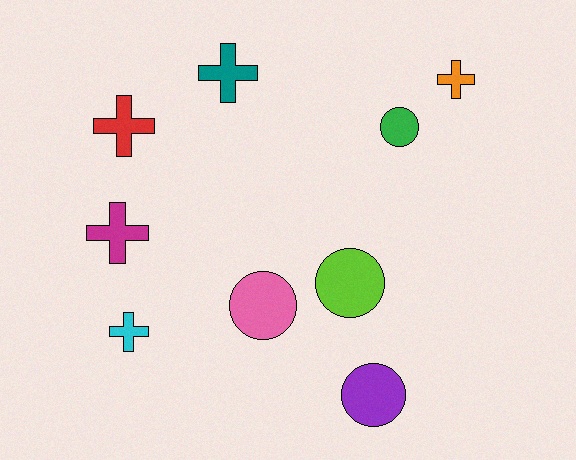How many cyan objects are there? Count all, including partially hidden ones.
There is 1 cyan object.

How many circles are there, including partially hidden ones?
There are 4 circles.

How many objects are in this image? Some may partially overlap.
There are 9 objects.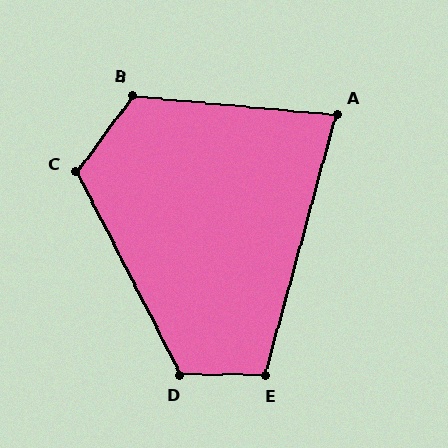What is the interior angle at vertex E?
Approximately 105 degrees (obtuse).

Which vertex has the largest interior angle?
B, at approximately 122 degrees.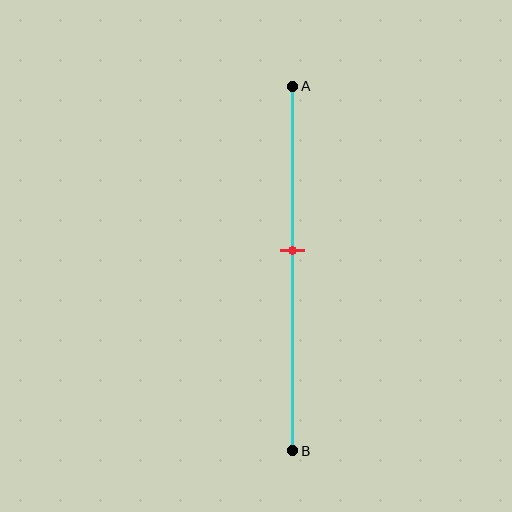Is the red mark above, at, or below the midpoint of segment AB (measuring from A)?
The red mark is above the midpoint of segment AB.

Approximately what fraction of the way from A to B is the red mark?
The red mark is approximately 45% of the way from A to B.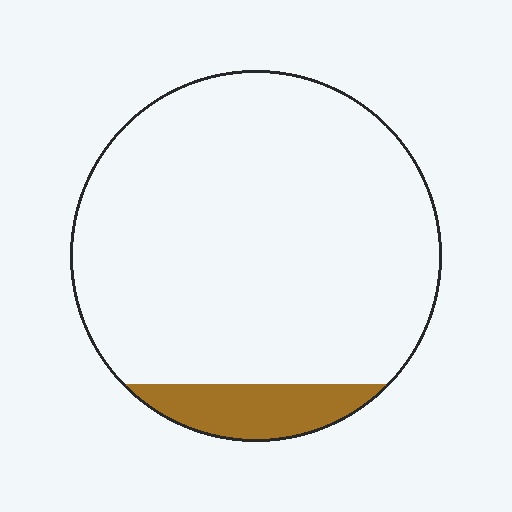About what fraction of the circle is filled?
About one tenth (1/10).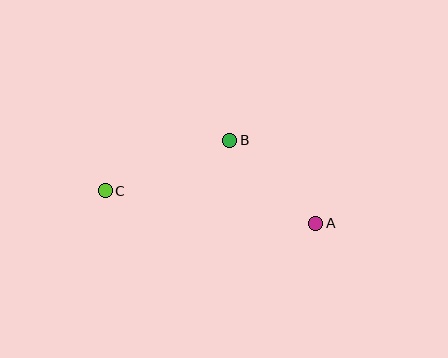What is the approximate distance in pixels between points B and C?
The distance between B and C is approximately 134 pixels.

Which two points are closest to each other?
Points A and B are closest to each other.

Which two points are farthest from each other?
Points A and C are farthest from each other.